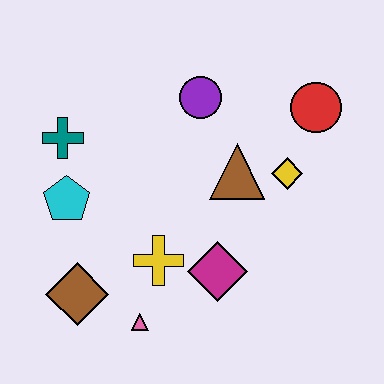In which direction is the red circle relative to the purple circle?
The red circle is to the right of the purple circle.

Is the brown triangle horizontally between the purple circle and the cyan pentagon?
No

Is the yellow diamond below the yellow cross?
No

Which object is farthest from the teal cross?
The red circle is farthest from the teal cross.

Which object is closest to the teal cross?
The cyan pentagon is closest to the teal cross.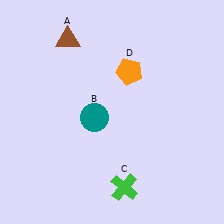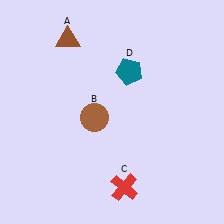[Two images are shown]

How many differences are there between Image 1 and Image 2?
There are 3 differences between the two images.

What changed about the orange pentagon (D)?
In Image 1, D is orange. In Image 2, it changed to teal.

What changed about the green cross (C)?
In Image 1, C is green. In Image 2, it changed to red.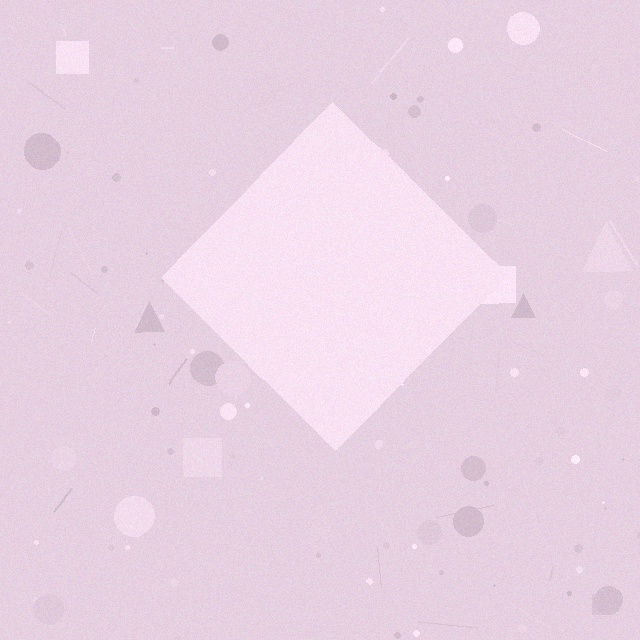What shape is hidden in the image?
A diamond is hidden in the image.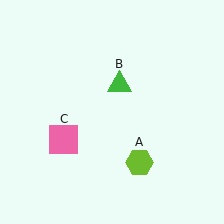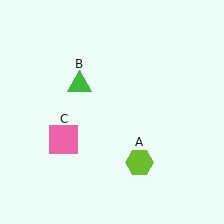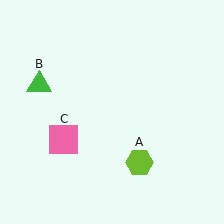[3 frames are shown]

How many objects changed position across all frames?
1 object changed position: green triangle (object B).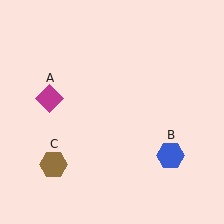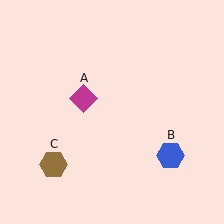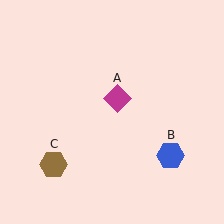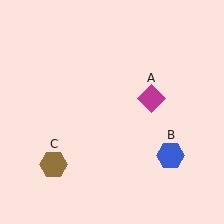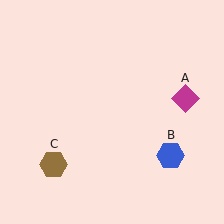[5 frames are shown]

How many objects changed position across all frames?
1 object changed position: magenta diamond (object A).